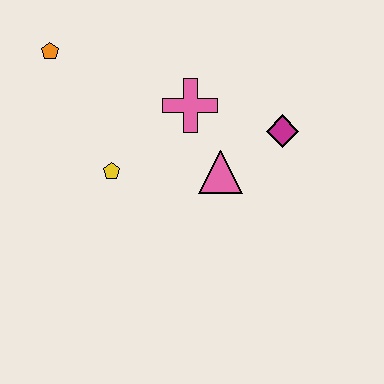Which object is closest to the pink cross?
The pink triangle is closest to the pink cross.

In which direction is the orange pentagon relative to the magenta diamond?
The orange pentagon is to the left of the magenta diamond.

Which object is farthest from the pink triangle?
The orange pentagon is farthest from the pink triangle.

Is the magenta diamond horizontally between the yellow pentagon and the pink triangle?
No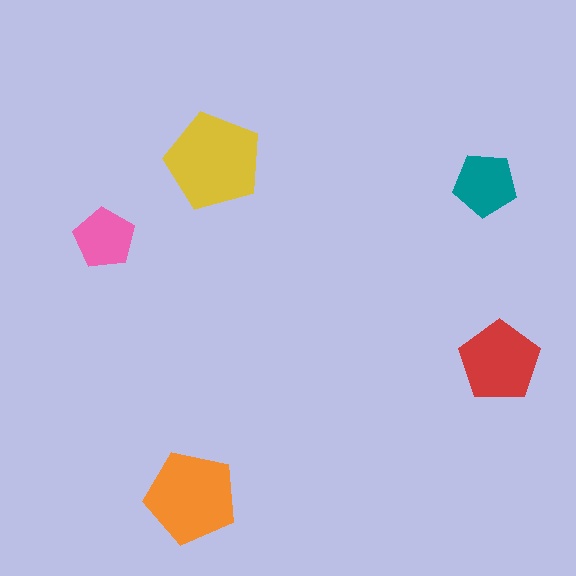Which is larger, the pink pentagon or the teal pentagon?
The teal one.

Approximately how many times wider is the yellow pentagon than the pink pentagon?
About 1.5 times wider.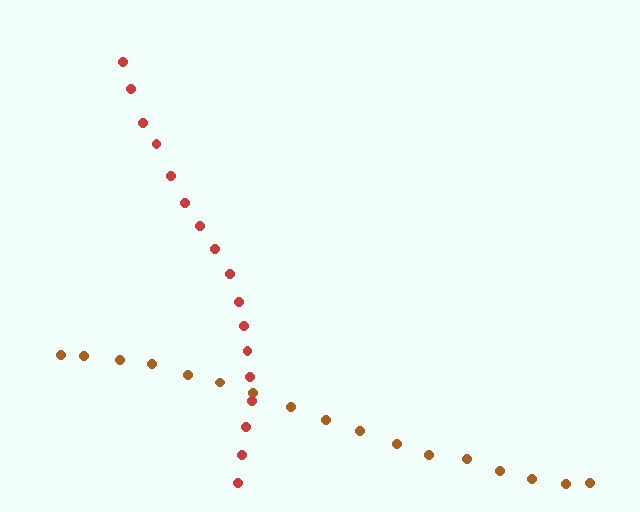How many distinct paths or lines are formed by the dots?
There are 2 distinct paths.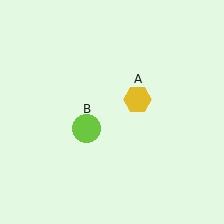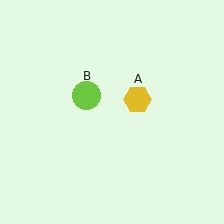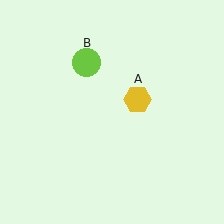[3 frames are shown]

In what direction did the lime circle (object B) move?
The lime circle (object B) moved up.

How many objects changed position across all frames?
1 object changed position: lime circle (object B).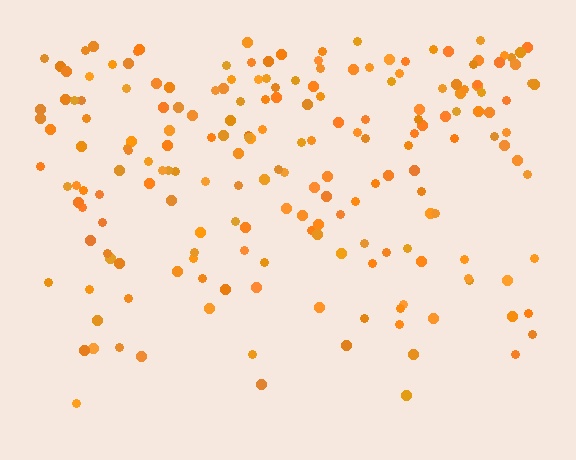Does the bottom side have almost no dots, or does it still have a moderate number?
Still a moderate number, just noticeably fewer than the top.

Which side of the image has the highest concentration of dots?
The top.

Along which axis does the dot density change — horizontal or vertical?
Vertical.